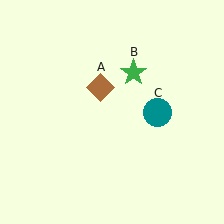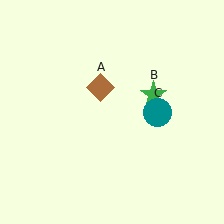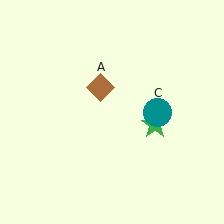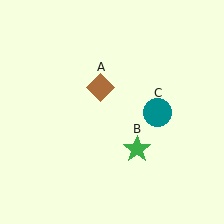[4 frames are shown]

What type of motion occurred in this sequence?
The green star (object B) rotated clockwise around the center of the scene.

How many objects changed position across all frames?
1 object changed position: green star (object B).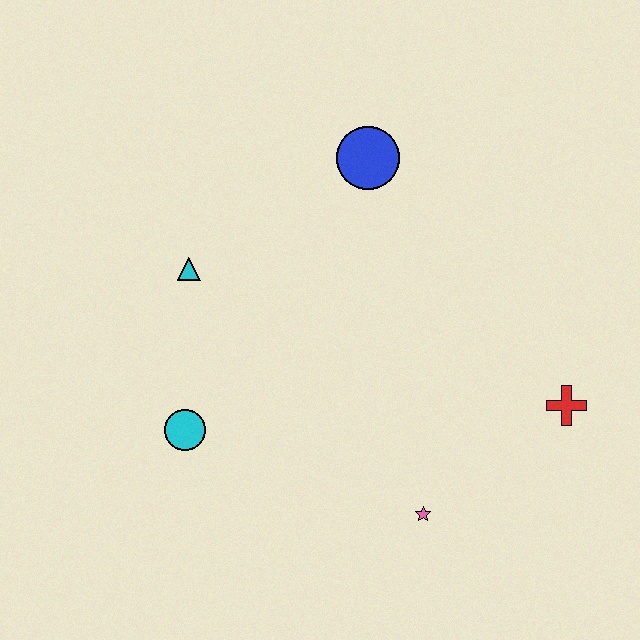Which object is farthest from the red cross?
The cyan triangle is farthest from the red cross.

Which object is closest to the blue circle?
The cyan triangle is closest to the blue circle.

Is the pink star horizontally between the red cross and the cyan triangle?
Yes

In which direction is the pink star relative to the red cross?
The pink star is to the left of the red cross.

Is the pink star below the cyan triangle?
Yes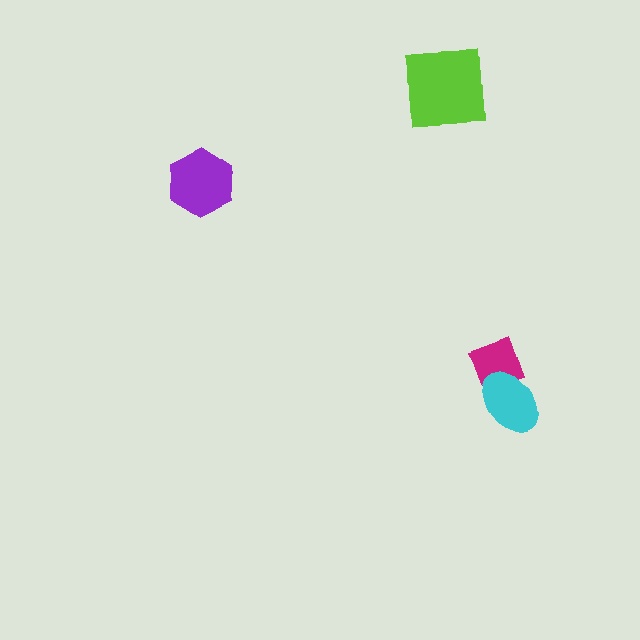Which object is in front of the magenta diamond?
The cyan ellipse is in front of the magenta diamond.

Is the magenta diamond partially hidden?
Yes, it is partially covered by another shape.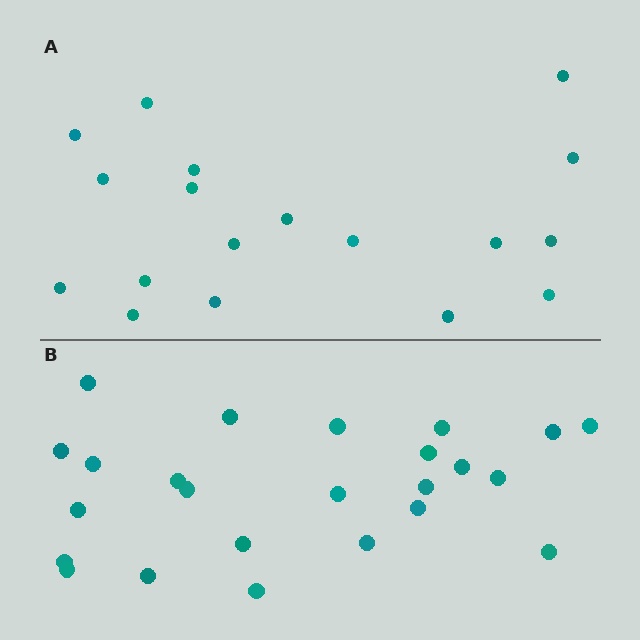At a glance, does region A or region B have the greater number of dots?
Region B (the bottom region) has more dots.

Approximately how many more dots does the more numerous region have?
Region B has about 6 more dots than region A.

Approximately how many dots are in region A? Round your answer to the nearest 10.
About 20 dots. (The exact count is 18, which rounds to 20.)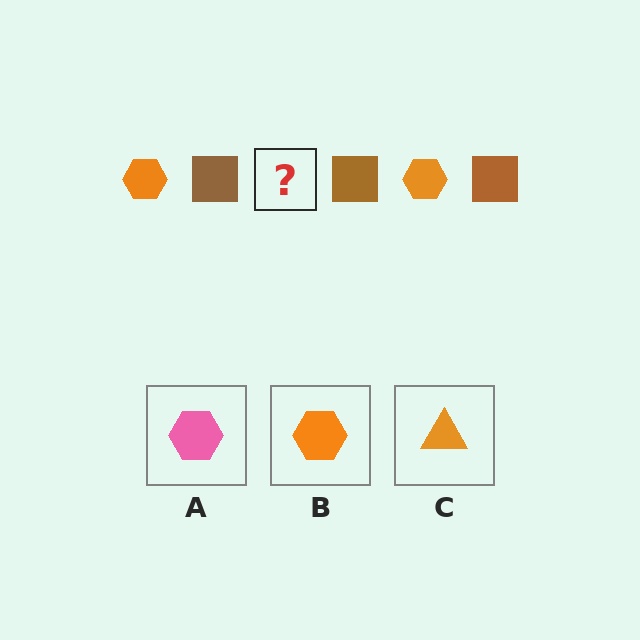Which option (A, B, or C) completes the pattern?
B.